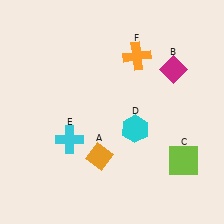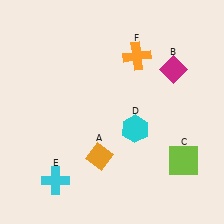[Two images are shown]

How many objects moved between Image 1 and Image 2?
1 object moved between the two images.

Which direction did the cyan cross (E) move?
The cyan cross (E) moved down.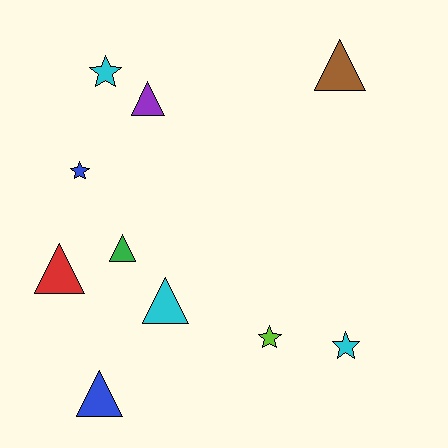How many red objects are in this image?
There is 1 red object.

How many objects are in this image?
There are 10 objects.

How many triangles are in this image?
There are 6 triangles.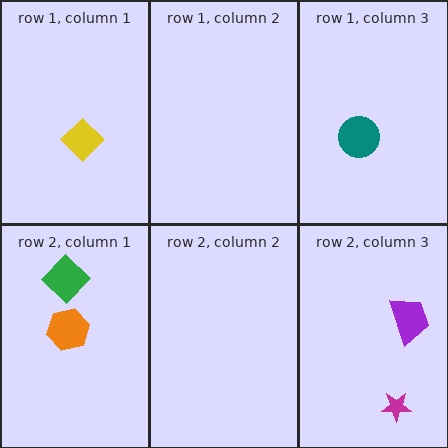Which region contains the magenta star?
The row 2, column 3 region.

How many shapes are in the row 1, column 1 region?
1.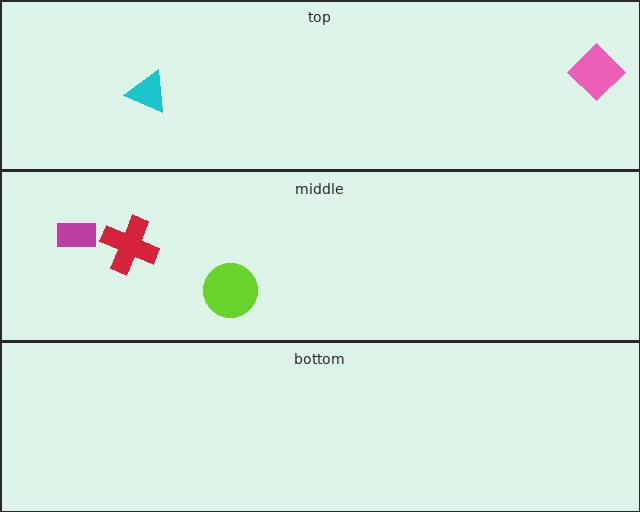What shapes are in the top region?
The cyan triangle, the pink diamond.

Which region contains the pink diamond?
The top region.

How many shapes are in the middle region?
3.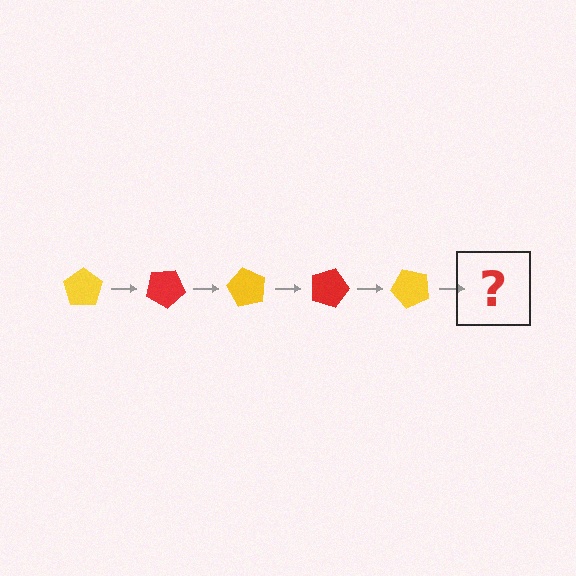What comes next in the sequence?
The next element should be a red pentagon, rotated 150 degrees from the start.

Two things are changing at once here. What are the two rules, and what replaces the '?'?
The two rules are that it rotates 30 degrees each step and the color cycles through yellow and red. The '?' should be a red pentagon, rotated 150 degrees from the start.